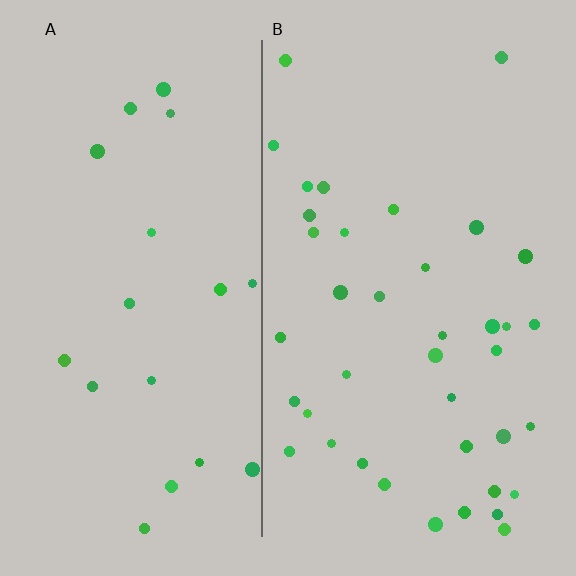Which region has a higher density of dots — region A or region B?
B (the right).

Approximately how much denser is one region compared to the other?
Approximately 2.0× — region B over region A.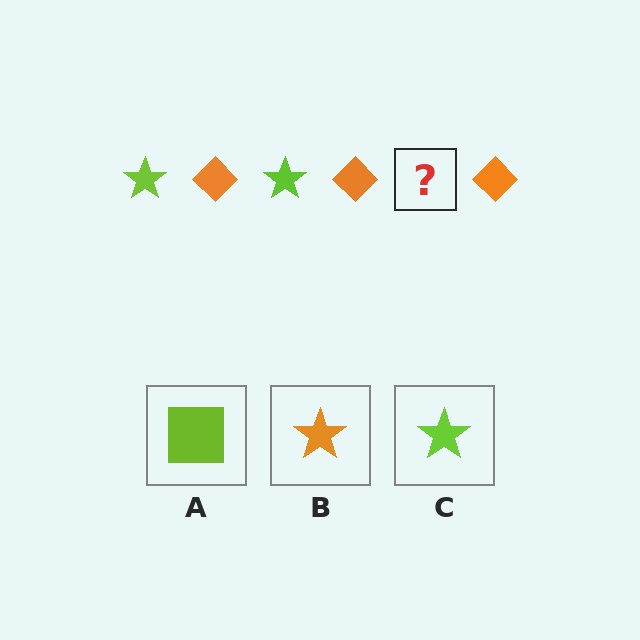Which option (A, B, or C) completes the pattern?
C.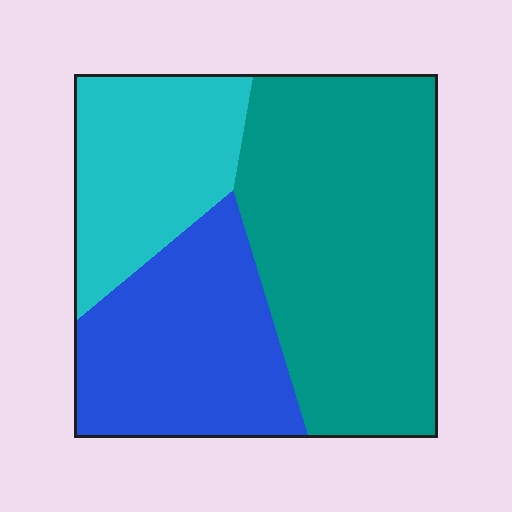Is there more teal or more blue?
Teal.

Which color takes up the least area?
Cyan, at roughly 25%.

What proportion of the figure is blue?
Blue takes up about one quarter (1/4) of the figure.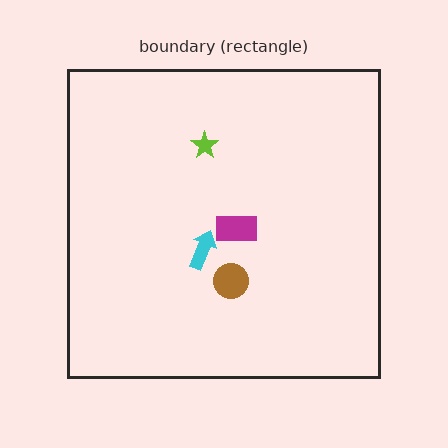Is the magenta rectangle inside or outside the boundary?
Inside.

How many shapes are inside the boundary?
4 inside, 0 outside.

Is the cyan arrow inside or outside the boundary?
Inside.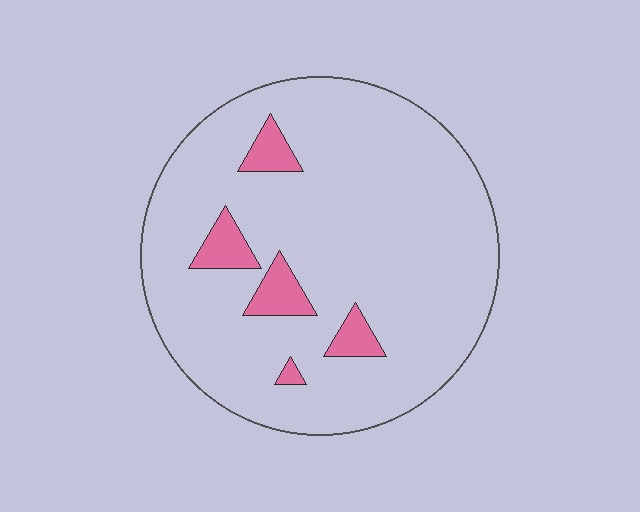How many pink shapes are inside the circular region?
5.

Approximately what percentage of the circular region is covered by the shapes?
Approximately 10%.